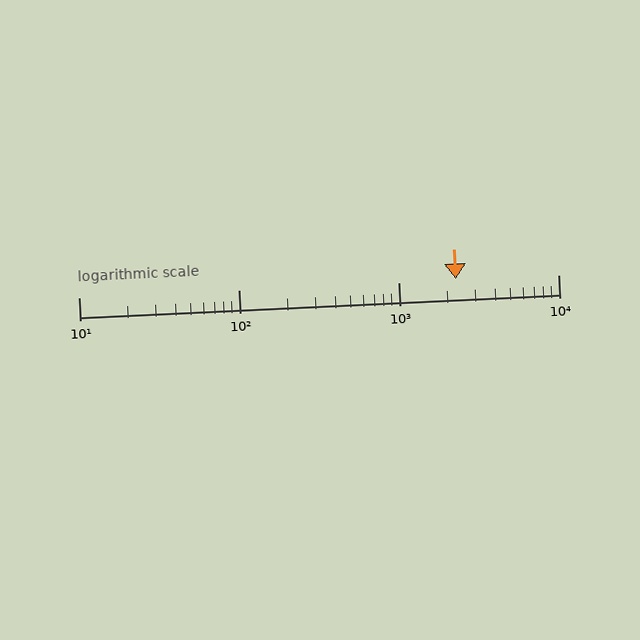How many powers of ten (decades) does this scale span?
The scale spans 3 decades, from 10 to 10000.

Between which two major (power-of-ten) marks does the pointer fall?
The pointer is between 1000 and 10000.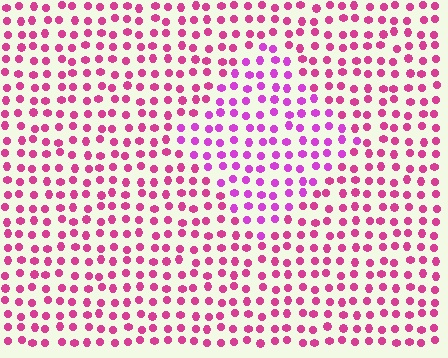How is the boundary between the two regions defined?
The boundary is defined purely by a slight shift in hue (about 27 degrees). Spacing, size, and orientation are identical on both sides.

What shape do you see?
I see a diamond.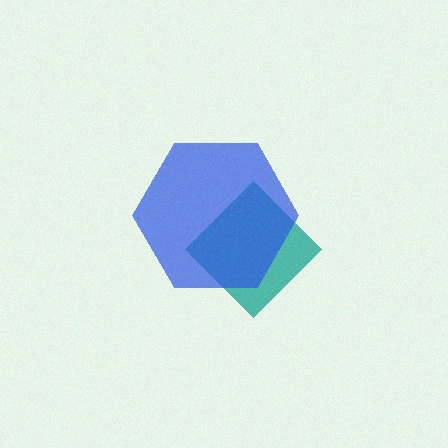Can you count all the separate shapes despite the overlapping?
Yes, there are 2 separate shapes.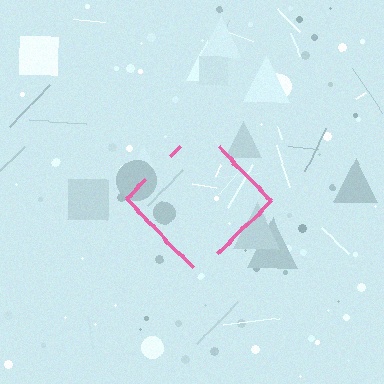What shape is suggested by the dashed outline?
The dashed outline suggests a diamond.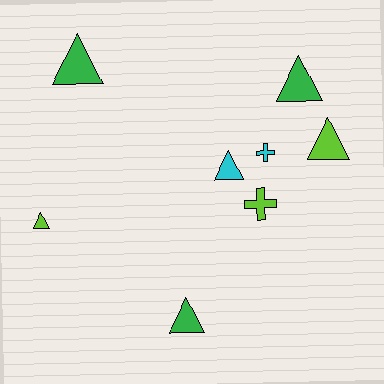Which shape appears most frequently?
Triangle, with 6 objects.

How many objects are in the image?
There are 8 objects.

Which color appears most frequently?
Green, with 3 objects.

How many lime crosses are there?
There is 1 lime cross.